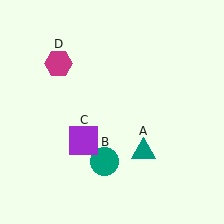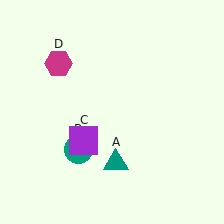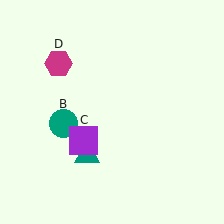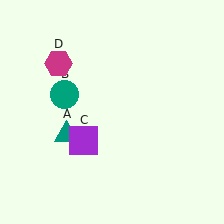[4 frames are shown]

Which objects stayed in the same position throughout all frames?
Purple square (object C) and magenta hexagon (object D) remained stationary.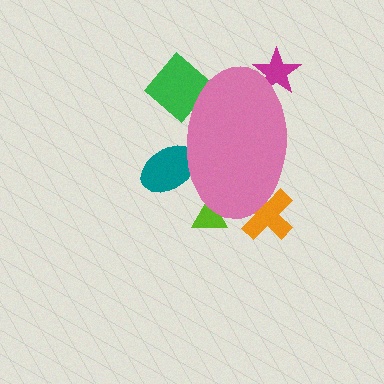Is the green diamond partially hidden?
Yes, the green diamond is partially hidden behind the pink ellipse.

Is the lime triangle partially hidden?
Yes, the lime triangle is partially hidden behind the pink ellipse.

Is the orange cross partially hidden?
Yes, the orange cross is partially hidden behind the pink ellipse.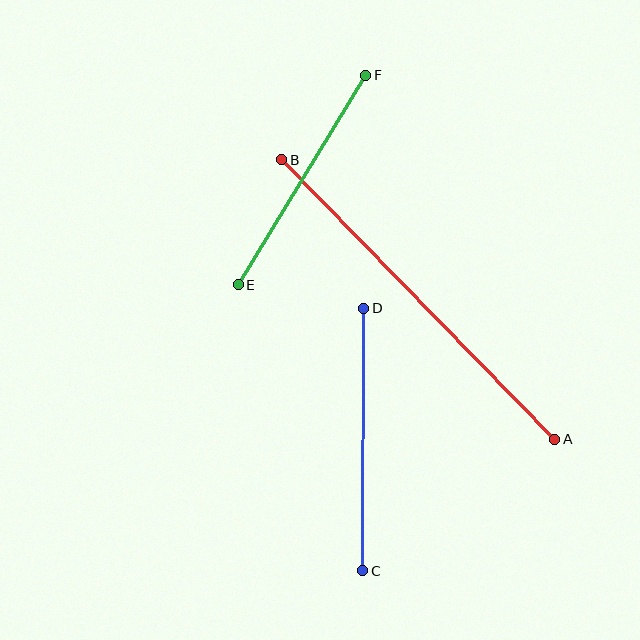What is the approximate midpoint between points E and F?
The midpoint is at approximately (302, 180) pixels.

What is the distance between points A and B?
The distance is approximately 391 pixels.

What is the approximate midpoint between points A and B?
The midpoint is at approximately (418, 300) pixels.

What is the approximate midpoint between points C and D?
The midpoint is at approximately (363, 440) pixels.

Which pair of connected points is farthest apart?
Points A and B are farthest apart.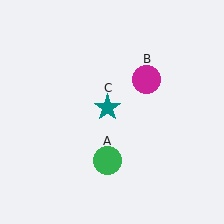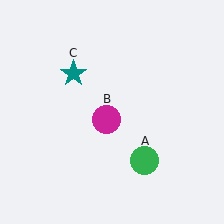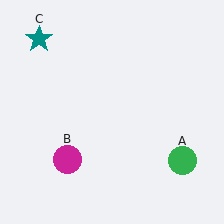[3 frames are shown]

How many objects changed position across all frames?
3 objects changed position: green circle (object A), magenta circle (object B), teal star (object C).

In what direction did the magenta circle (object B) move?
The magenta circle (object B) moved down and to the left.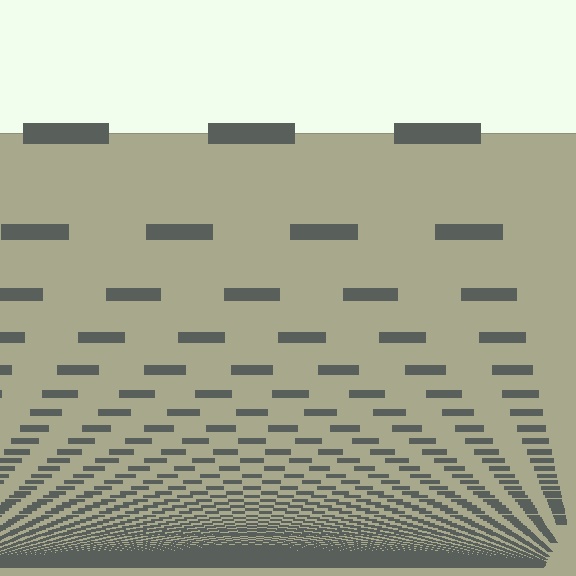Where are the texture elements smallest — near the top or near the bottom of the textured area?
Near the bottom.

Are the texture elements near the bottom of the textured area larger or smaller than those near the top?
Smaller. The gradient is inverted — elements near the bottom are smaller and denser.